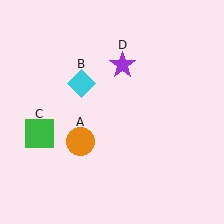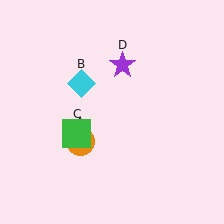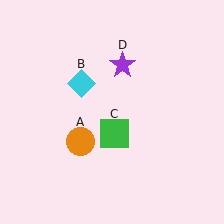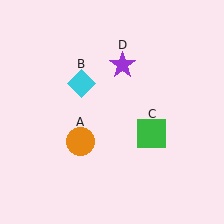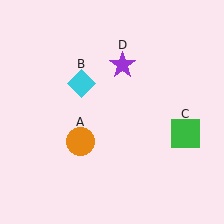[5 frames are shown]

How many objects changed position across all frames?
1 object changed position: green square (object C).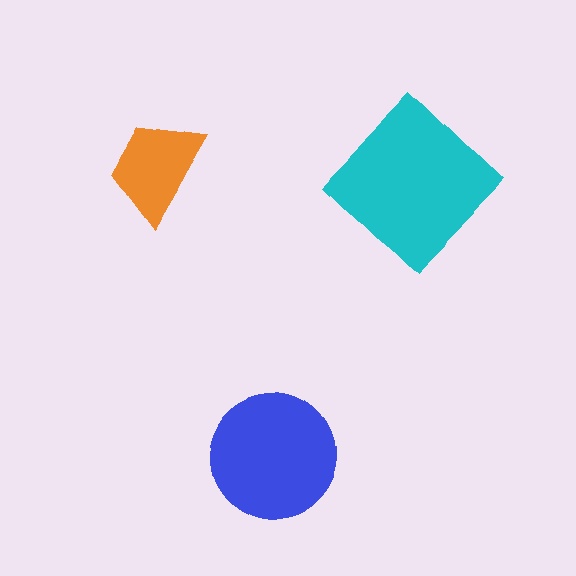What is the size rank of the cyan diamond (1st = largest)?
1st.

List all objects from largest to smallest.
The cyan diamond, the blue circle, the orange trapezoid.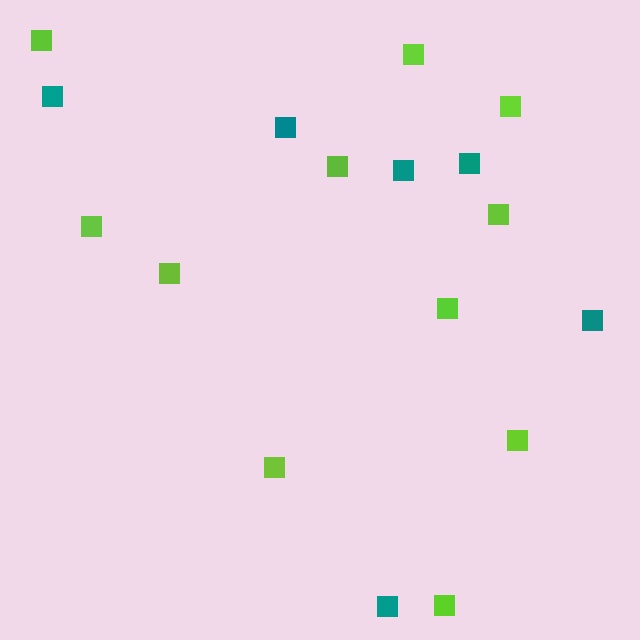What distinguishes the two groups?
There are 2 groups: one group of teal squares (6) and one group of lime squares (11).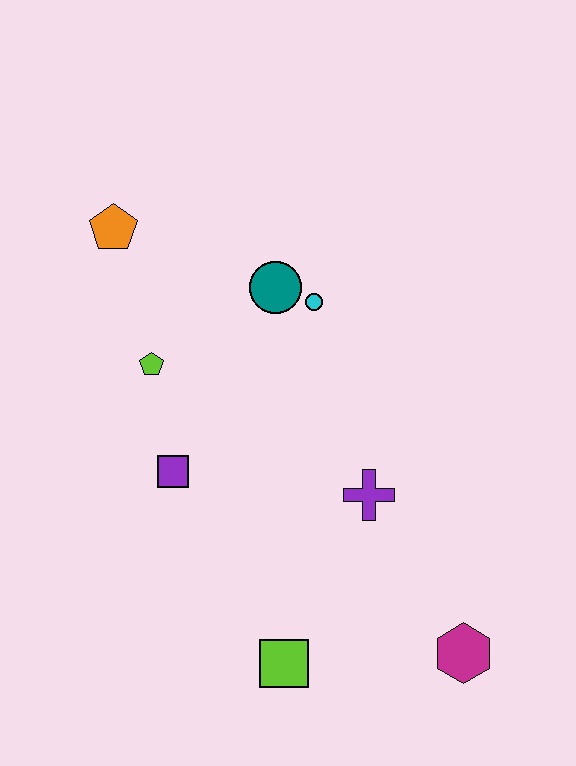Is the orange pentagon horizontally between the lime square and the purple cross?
No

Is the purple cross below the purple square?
Yes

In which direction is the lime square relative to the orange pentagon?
The lime square is below the orange pentagon.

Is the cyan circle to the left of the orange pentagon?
No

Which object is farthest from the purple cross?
The orange pentagon is farthest from the purple cross.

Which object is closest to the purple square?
The lime pentagon is closest to the purple square.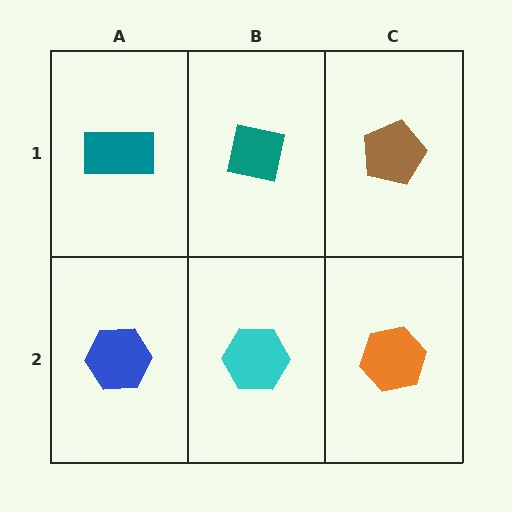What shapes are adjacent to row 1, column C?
An orange hexagon (row 2, column C), a teal square (row 1, column B).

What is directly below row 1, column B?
A cyan hexagon.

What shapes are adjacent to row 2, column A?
A teal rectangle (row 1, column A), a cyan hexagon (row 2, column B).